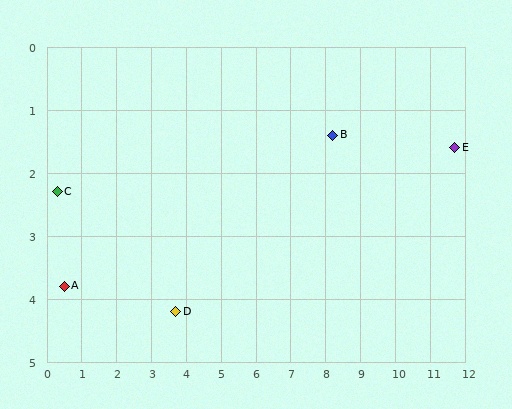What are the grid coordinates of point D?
Point D is at approximately (3.7, 4.2).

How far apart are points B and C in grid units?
Points B and C are about 8.0 grid units apart.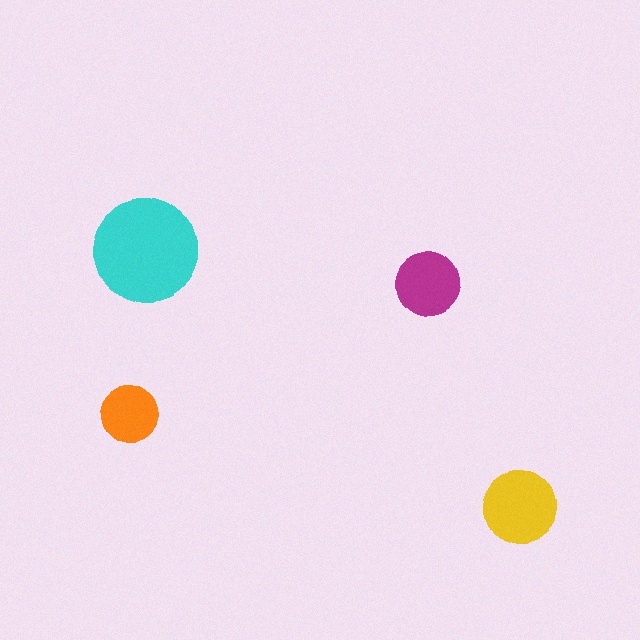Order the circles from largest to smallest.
the cyan one, the yellow one, the magenta one, the orange one.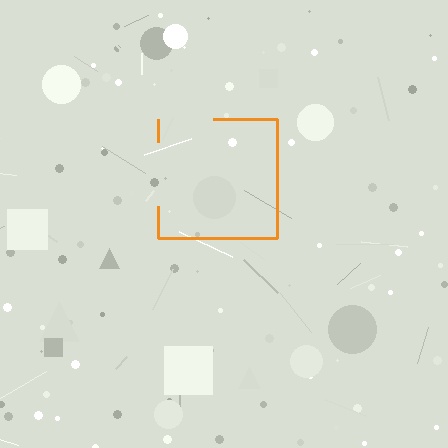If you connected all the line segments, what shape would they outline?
They would outline a square.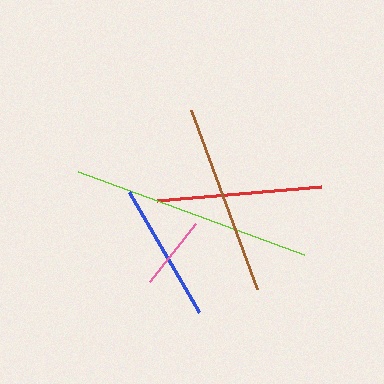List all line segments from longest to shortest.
From longest to shortest: lime, brown, red, blue, pink.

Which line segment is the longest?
The lime line is the longest at approximately 241 pixels.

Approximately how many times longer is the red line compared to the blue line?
The red line is approximately 1.2 times the length of the blue line.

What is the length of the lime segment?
The lime segment is approximately 241 pixels long.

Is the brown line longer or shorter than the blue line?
The brown line is longer than the blue line.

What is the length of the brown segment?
The brown segment is approximately 192 pixels long.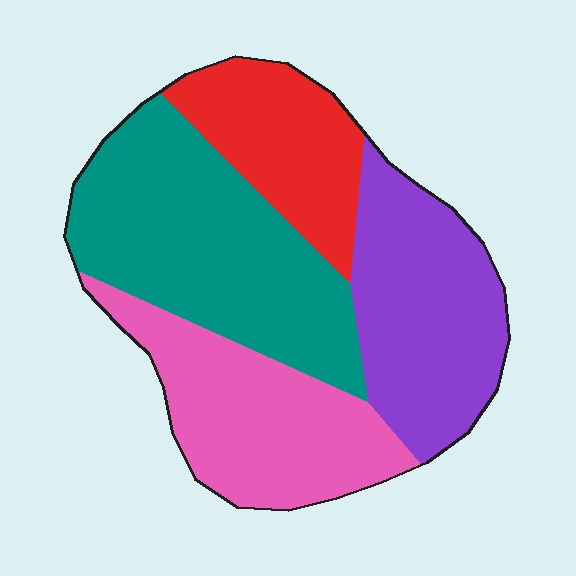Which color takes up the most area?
Teal, at roughly 35%.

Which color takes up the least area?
Red, at roughly 15%.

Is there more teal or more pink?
Teal.